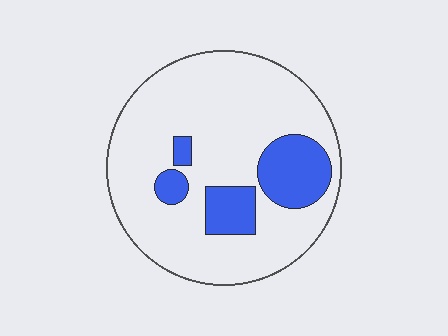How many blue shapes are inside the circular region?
4.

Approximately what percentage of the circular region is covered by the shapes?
Approximately 20%.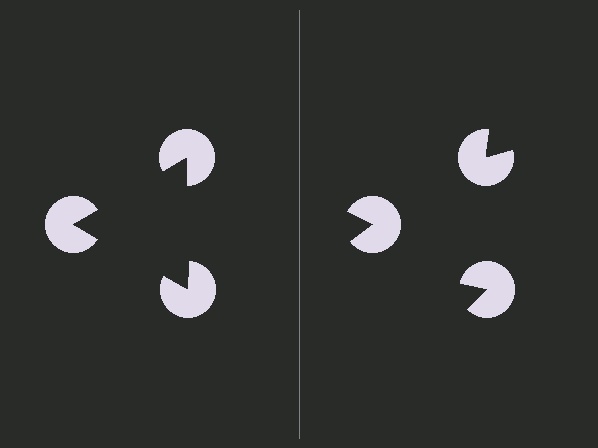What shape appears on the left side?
An illusory triangle.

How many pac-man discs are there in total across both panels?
6 — 3 on each side.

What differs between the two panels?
The pac-man discs are positioned identically on both sides; only the wedge orientations differ. On the left they align to a triangle; on the right they are misaligned.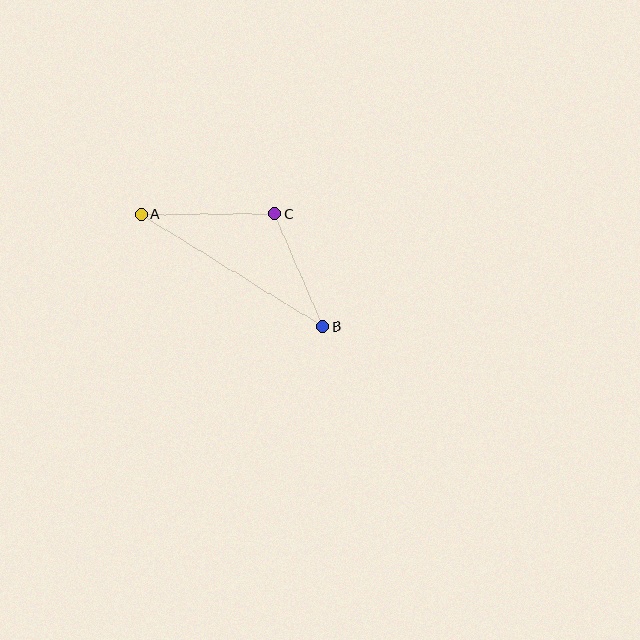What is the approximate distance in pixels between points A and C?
The distance between A and C is approximately 133 pixels.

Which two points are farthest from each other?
Points A and B are farthest from each other.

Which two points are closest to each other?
Points B and C are closest to each other.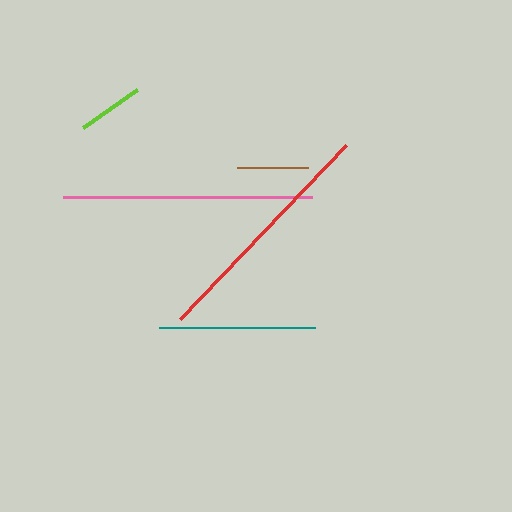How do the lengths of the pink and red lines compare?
The pink and red lines are approximately the same length.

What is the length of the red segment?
The red segment is approximately 240 pixels long.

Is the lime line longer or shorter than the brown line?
The brown line is longer than the lime line.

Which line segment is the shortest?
The lime line is the shortest at approximately 65 pixels.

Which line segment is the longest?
The pink line is the longest at approximately 248 pixels.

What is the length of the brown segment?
The brown segment is approximately 70 pixels long.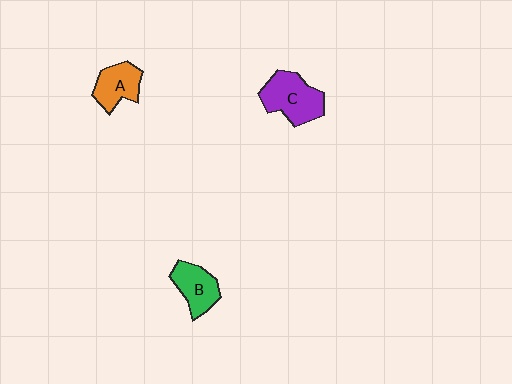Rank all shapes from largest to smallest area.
From largest to smallest: C (purple), B (green), A (orange).